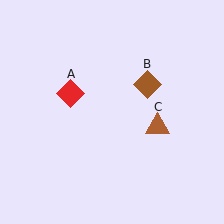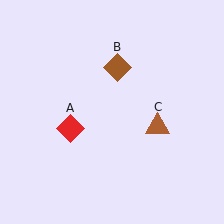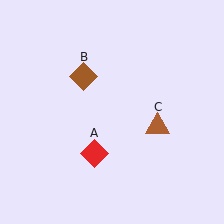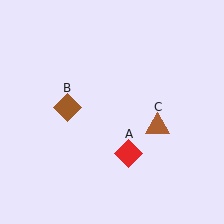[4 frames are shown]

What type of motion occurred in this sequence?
The red diamond (object A), brown diamond (object B) rotated counterclockwise around the center of the scene.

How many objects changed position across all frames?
2 objects changed position: red diamond (object A), brown diamond (object B).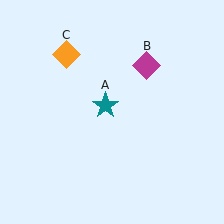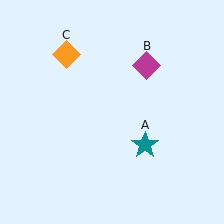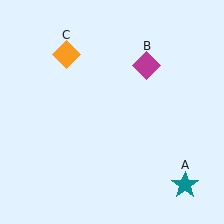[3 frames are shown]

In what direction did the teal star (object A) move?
The teal star (object A) moved down and to the right.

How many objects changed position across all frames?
1 object changed position: teal star (object A).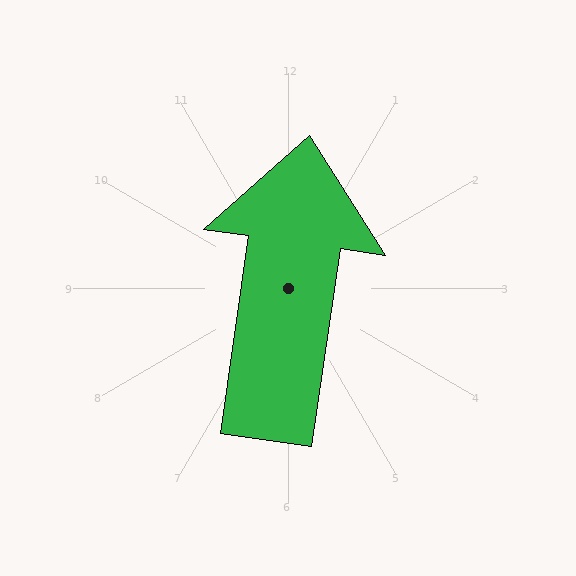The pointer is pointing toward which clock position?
Roughly 12 o'clock.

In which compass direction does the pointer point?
North.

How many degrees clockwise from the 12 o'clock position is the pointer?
Approximately 8 degrees.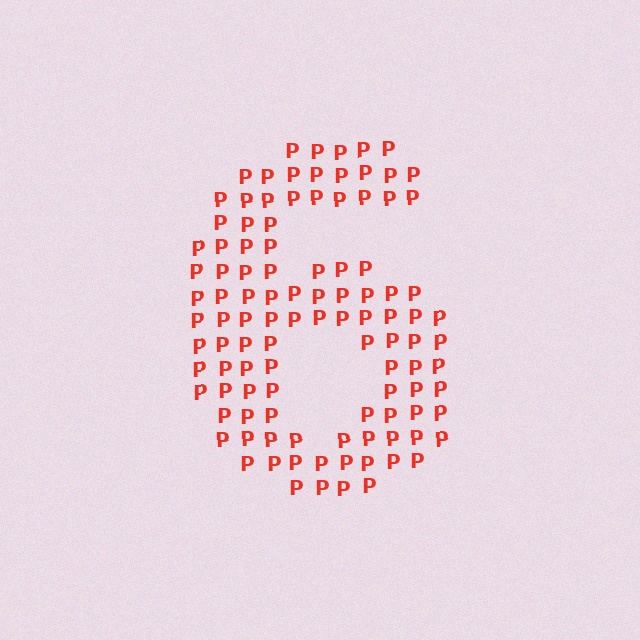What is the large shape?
The large shape is the digit 6.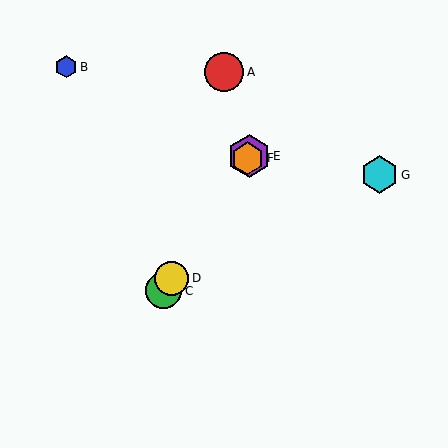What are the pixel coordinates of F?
Object F is at (248, 158).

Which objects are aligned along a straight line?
Objects C, D, E, F are aligned along a straight line.